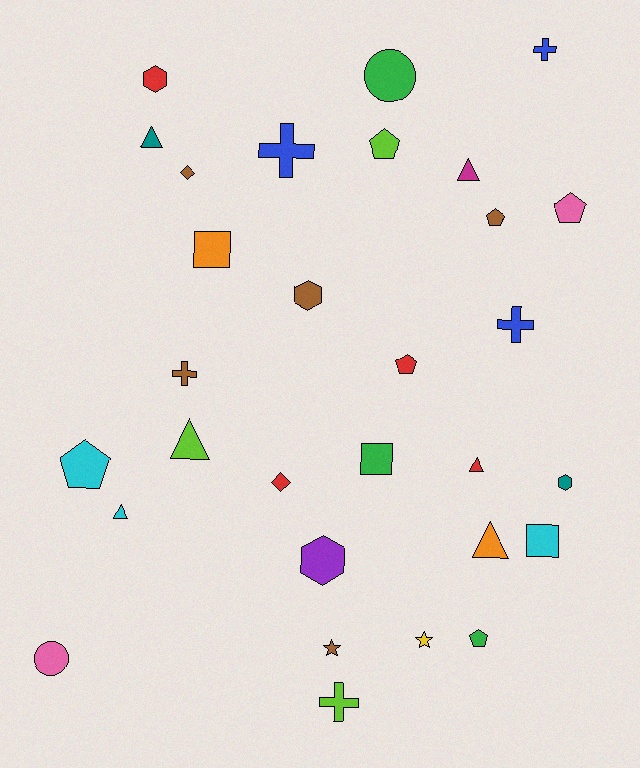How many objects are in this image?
There are 30 objects.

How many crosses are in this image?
There are 5 crosses.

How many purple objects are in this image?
There is 1 purple object.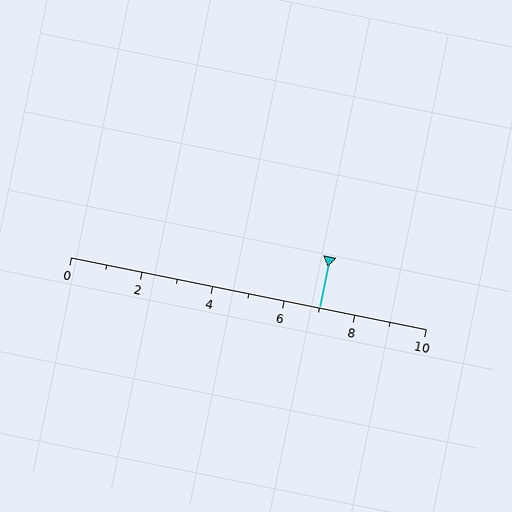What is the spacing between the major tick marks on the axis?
The major ticks are spaced 2 apart.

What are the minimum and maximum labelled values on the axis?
The axis runs from 0 to 10.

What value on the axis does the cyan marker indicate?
The marker indicates approximately 7.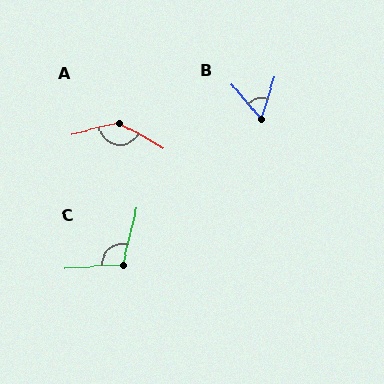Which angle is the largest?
A, at approximately 136 degrees.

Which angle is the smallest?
B, at approximately 58 degrees.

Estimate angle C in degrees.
Approximately 108 degrees.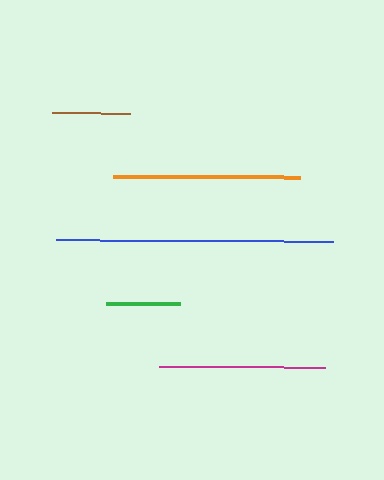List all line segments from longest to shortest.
From longest to shortest: blue, orange, magenta, brown, green.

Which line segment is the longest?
The blue line is the longest at approximately 276 pixels.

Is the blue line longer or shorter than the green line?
The blue line is longer than the green line.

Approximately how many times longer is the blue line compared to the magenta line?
The blue line is approximately 1.7 times the length of the magenta line.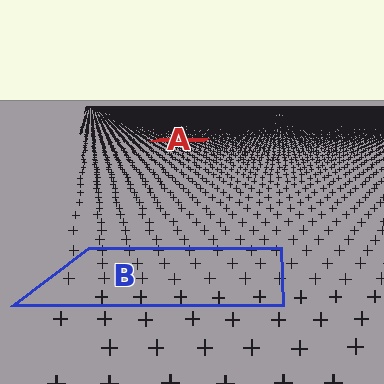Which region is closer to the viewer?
Region B is closer. The texture elements there are larger and more spread out.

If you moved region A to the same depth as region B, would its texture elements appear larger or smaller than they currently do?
They would appear larger. At a closer depth, the same texture elements are projected at a bigger on-screen size.